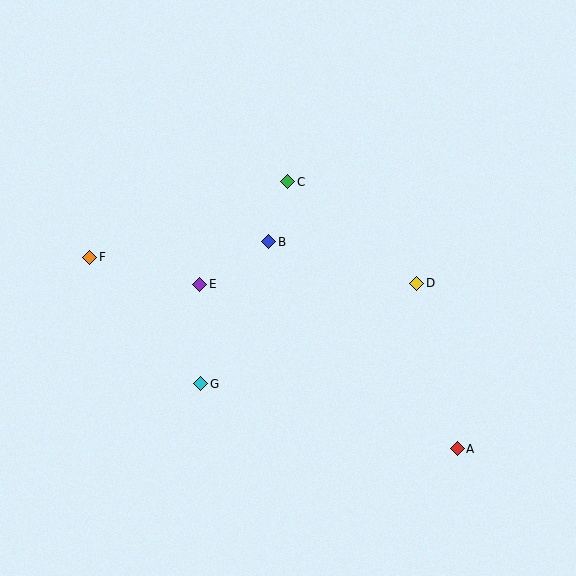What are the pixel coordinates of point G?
Point G is at (201, 384).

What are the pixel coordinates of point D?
Point D is at (417, 283).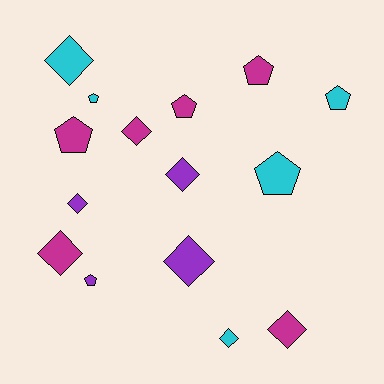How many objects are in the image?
There are 15 objects.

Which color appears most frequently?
Magenta, with 6 objects.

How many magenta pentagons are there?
There are 3 magenta pentagons.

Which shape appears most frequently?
Diamond, with 8 objects.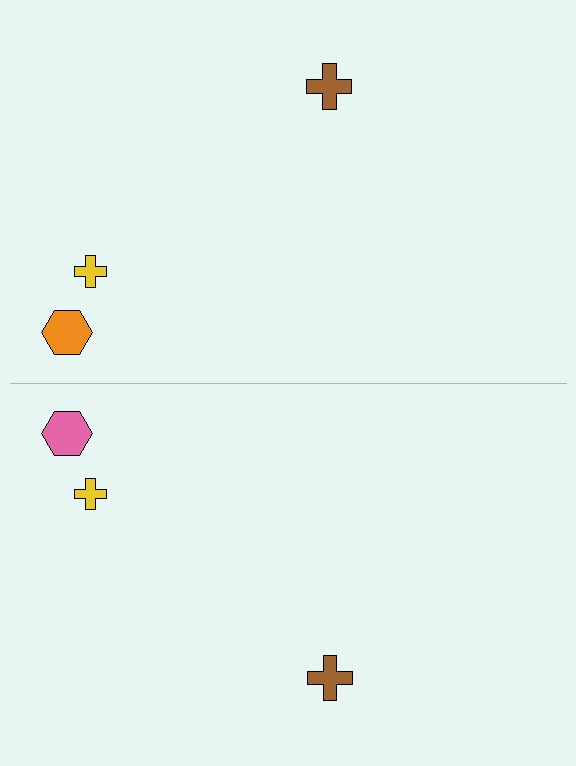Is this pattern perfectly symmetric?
No, the pattern is not perfectly symmetric. The pink hexagon on the bottom side breaks the symmetry — its mirror counterpart is orange.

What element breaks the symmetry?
The pink hexagon on the bottom side breaks the symmetry — its mirror counterpart is orange.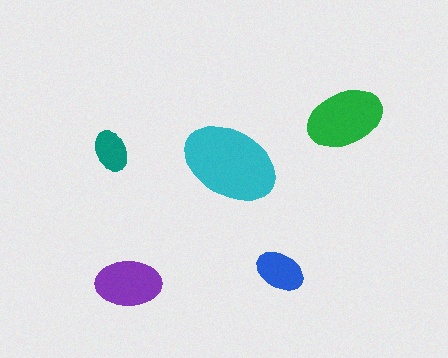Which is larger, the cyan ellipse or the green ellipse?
The cyan one.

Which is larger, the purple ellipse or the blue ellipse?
The purple one.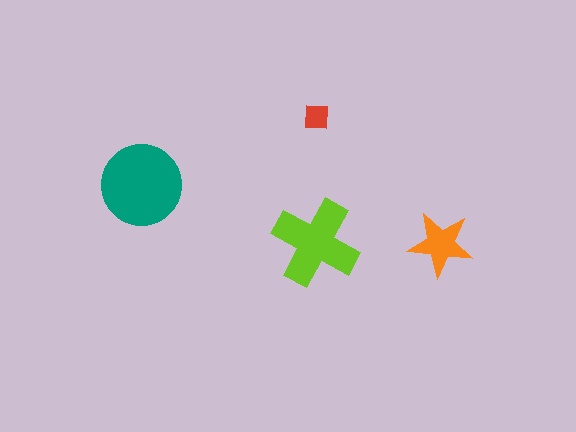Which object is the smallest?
The red square.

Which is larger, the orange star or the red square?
The orange star.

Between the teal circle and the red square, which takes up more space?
The teal circle.